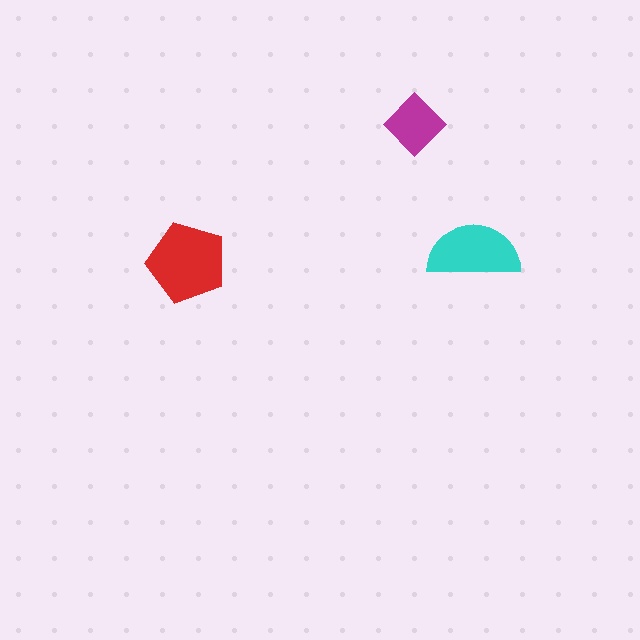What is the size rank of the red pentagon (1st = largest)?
1st.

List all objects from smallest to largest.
The magenta diamond, the cyan semicircle, the red pentagon.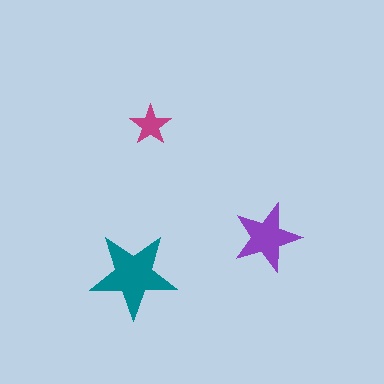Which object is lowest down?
The teal star is bottommost.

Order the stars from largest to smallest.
the teal one, the purple one, the magenta one.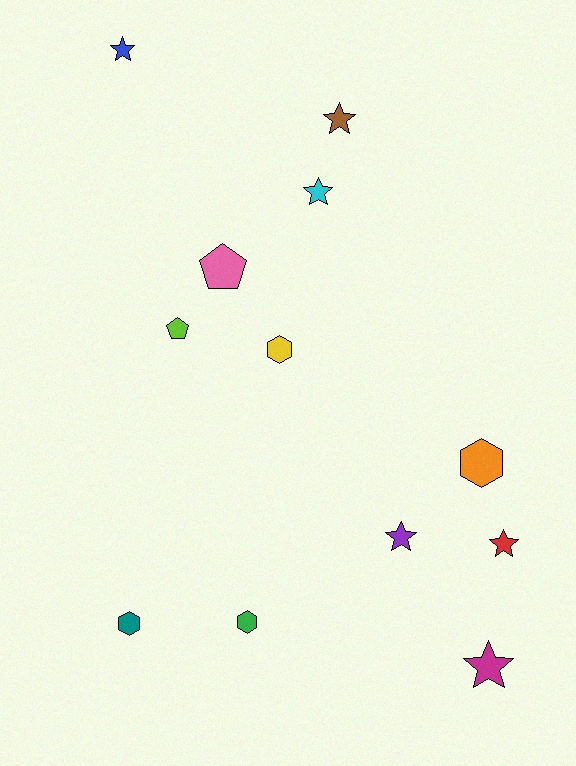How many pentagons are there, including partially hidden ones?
There are 2 pentagons.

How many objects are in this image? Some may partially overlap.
There are 12 objects.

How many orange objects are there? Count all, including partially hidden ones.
There is 1 orange object.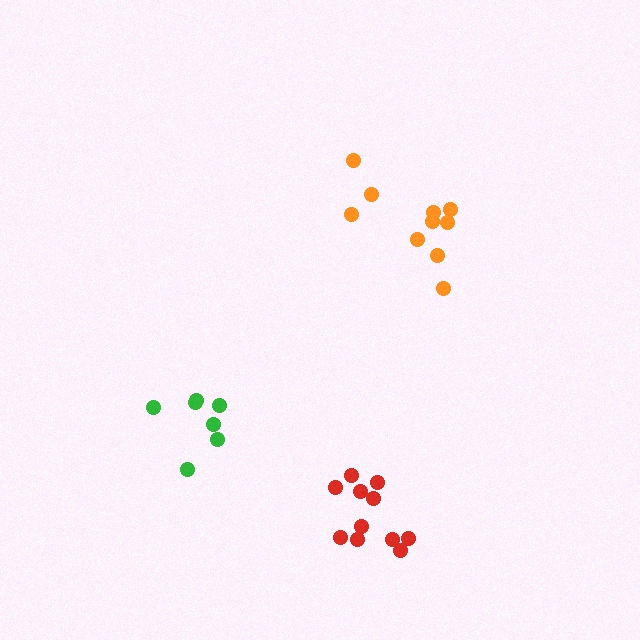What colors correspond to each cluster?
The clusters are colored: orange, green, red.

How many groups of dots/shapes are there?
There are 3 groups.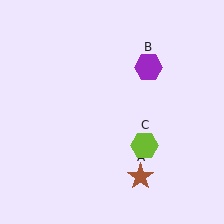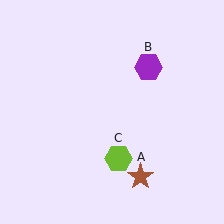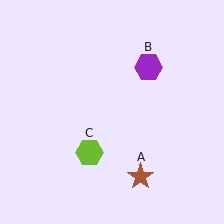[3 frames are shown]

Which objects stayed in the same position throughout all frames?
Brown star (object A) and purple hexagon (object B) remained stationary.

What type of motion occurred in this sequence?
The lime hexagon (object C) rotated clockwise around the center of the scene.